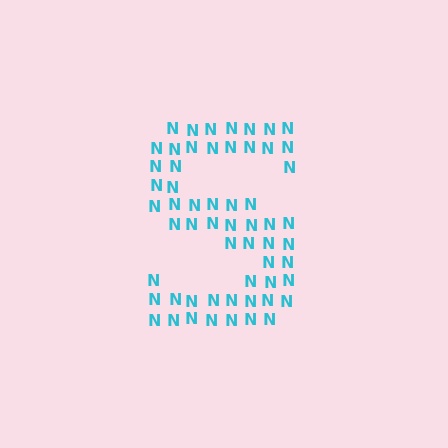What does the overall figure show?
The overall figure shows the letter S.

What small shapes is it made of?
It is made of small letter N's.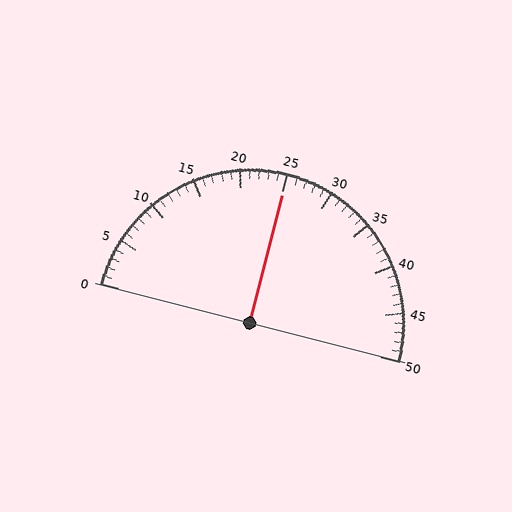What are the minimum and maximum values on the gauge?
The gauge ranges from 0 to 50.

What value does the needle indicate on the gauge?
The needle indicates approximately 25.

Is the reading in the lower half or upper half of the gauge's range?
The reading is in the upper half of the range (0 to 50).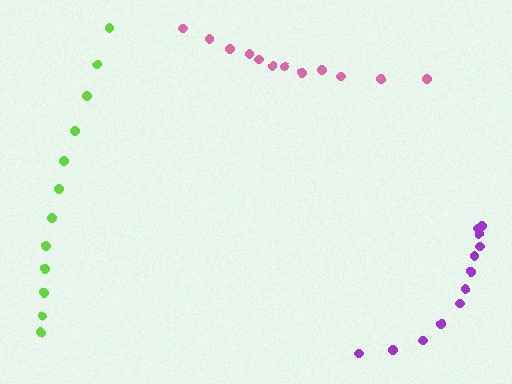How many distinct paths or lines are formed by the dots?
There are 3 distinct paths.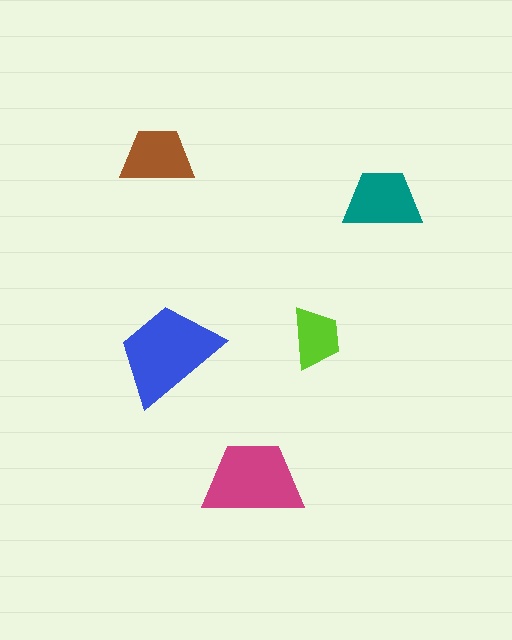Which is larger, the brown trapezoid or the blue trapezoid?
The blue one.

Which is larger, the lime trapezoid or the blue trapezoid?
The blue one.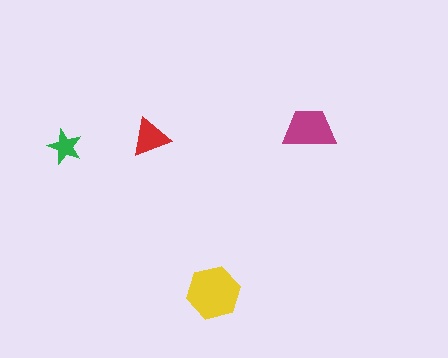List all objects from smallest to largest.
The green star, the red triangle, the magenta trapezoid, the yellow hexagon.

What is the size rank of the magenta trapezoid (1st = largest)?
2nd.